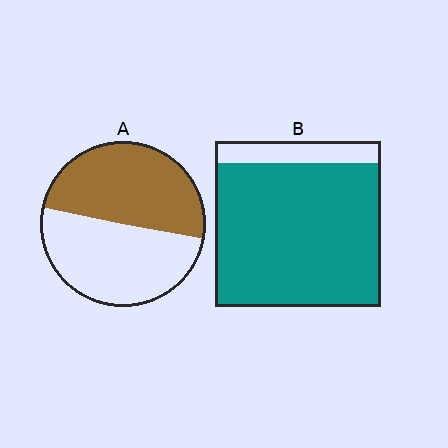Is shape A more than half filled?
Roughly half.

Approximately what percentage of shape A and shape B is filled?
A is approximately 50% and B is approximately 85%.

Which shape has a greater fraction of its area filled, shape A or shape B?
Shape B.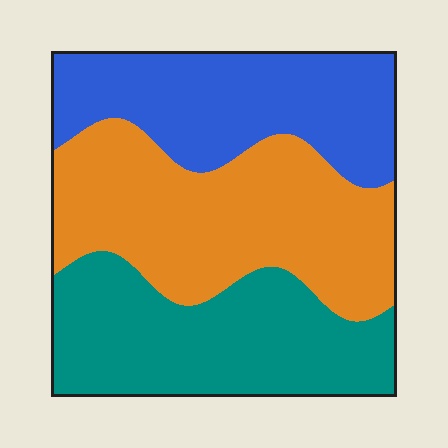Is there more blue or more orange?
Orange.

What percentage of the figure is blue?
Blue takes up between a quarter and a half of the figure.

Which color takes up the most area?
Orange, at roughly 40%.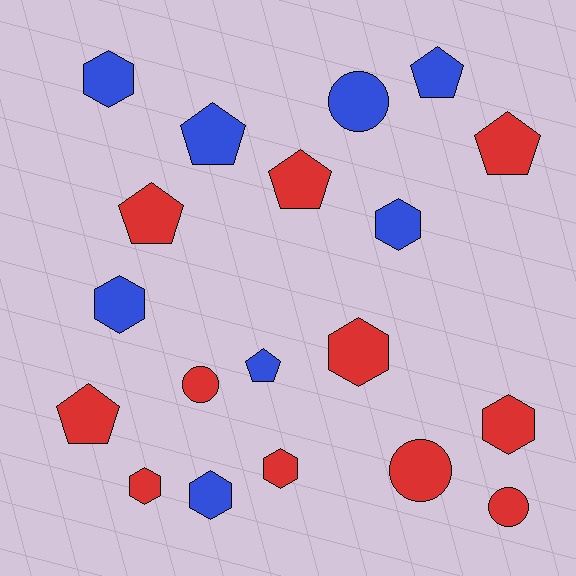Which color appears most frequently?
Red, with 11 objects.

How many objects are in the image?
There are 19 objects.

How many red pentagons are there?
There are 4 red pentagons.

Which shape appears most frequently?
Hexagon, with 8 objects.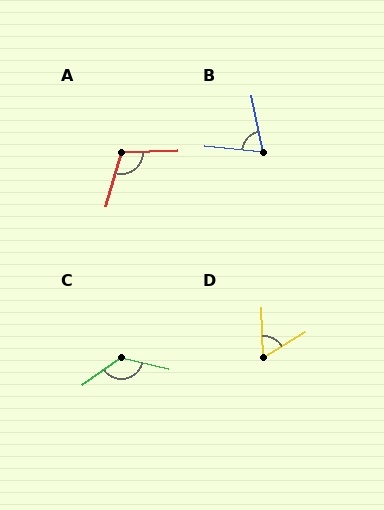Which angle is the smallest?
D, at approximately 61 degrees.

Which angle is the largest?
C, at approximately 131 degrees.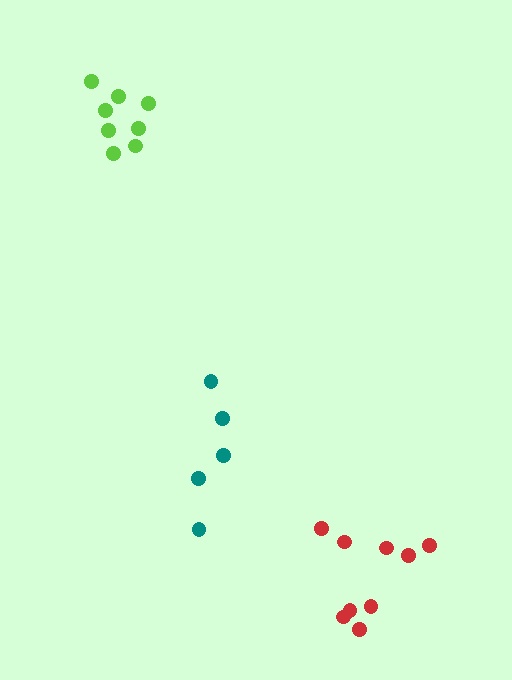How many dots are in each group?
Group 1: 5 dots, Group 2: 8 dots, Group 3: 9 dots (22 total).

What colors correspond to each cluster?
The clusters are colored: teal, lime, red.